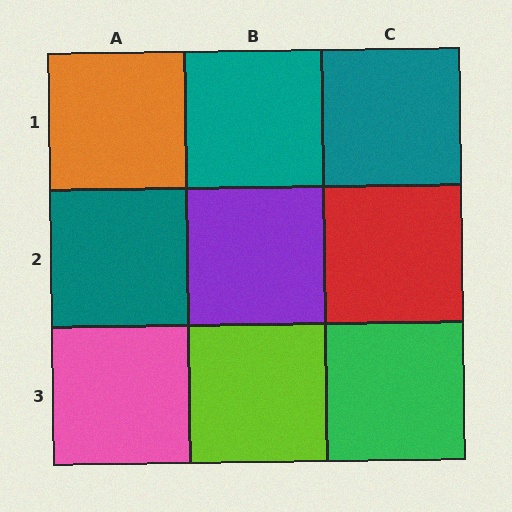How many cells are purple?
1 cell is purple.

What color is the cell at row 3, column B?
Lime.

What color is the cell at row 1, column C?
Teal.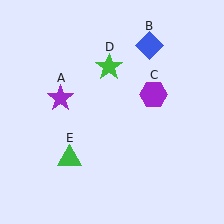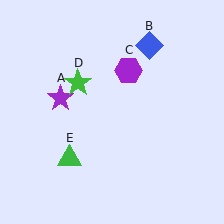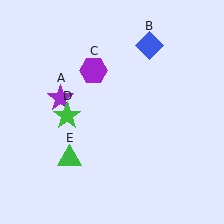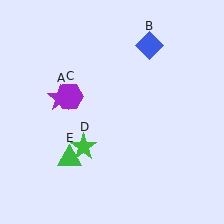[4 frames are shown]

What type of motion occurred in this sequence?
The purple hexagon (object C), green star (object D) rotated counterclockwise around the center of the scene.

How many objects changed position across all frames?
2 objects changed position: purple hexagon (object C), green star (object D).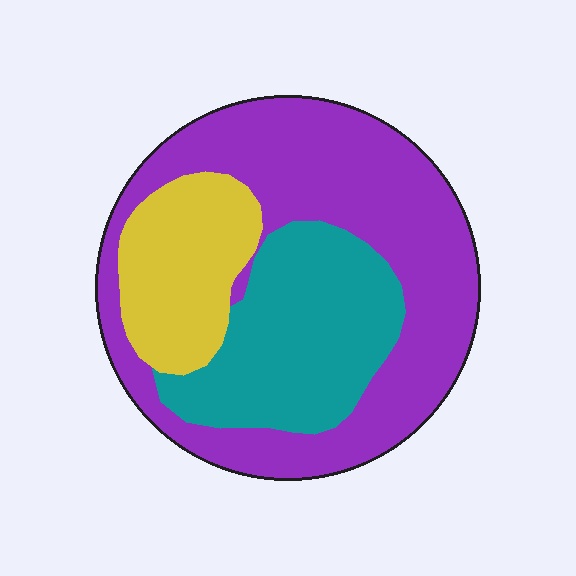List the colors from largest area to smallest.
From largest to smallest: purple, teal, yellow.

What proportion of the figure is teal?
Teal takes up between a sixth and a third of the figure.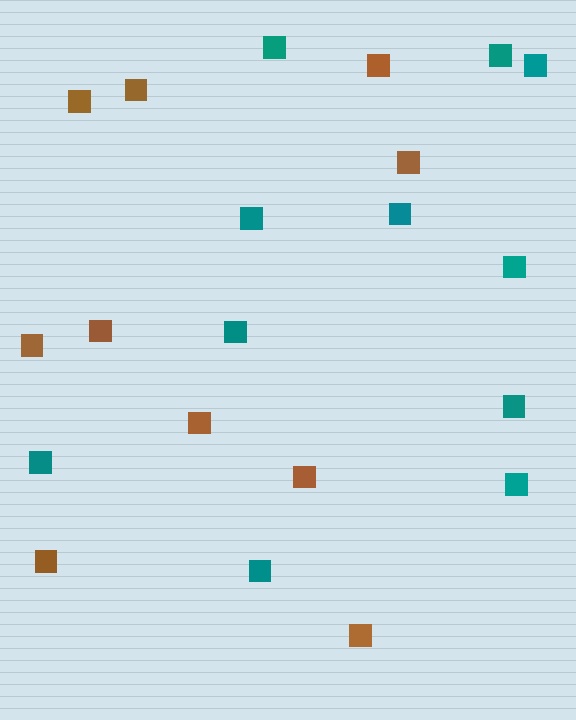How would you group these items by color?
There are 2 groups: one group of brown squares (10) and one group of teal squares (11).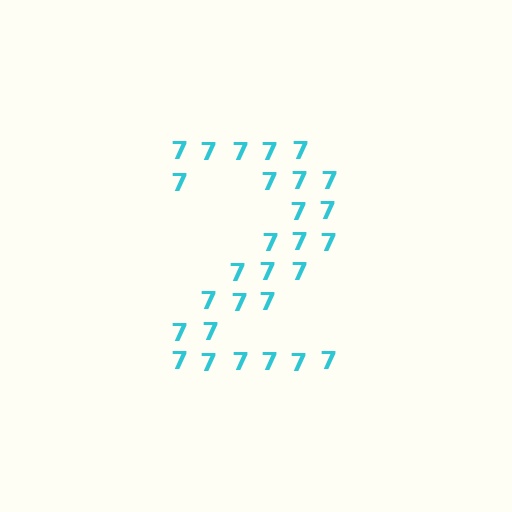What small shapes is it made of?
It is made of small digit 7's.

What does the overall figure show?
The overall figure shows the digit 2.